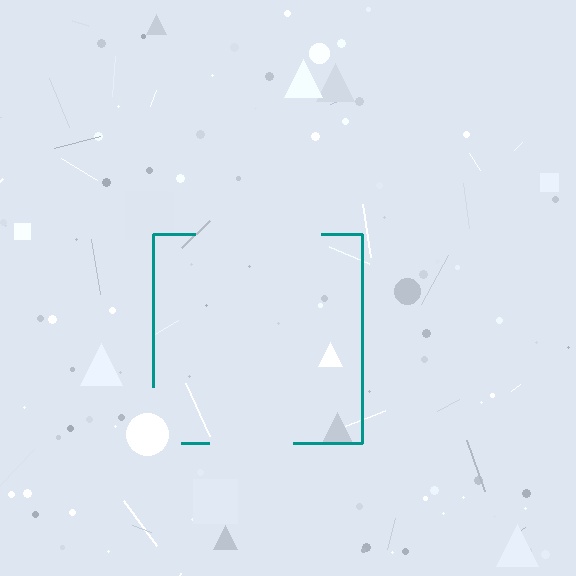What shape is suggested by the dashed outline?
The dashed outline suggests a square.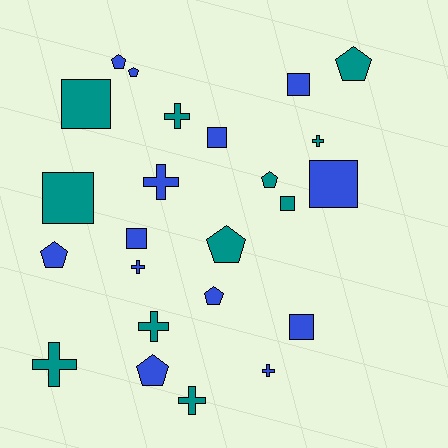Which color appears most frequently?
Blue, with 13 objects.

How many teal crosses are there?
There are 5 teal crosses.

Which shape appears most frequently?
Square, with 8 objects.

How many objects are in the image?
There are 24 objects.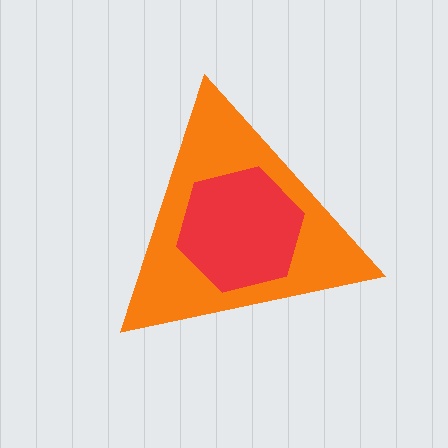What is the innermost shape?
The red hexagon.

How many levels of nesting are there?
2.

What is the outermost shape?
The orange triangle.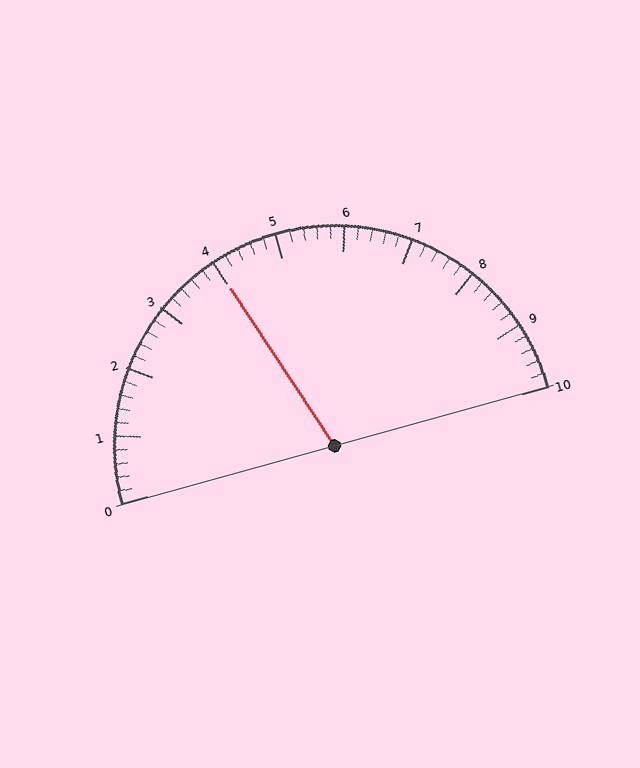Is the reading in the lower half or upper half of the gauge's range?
The reading is in the lower half of the range (0 to 10).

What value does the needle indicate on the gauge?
The needle indicates approximately 4.0.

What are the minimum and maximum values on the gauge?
The gauge ranges from 0 to 10.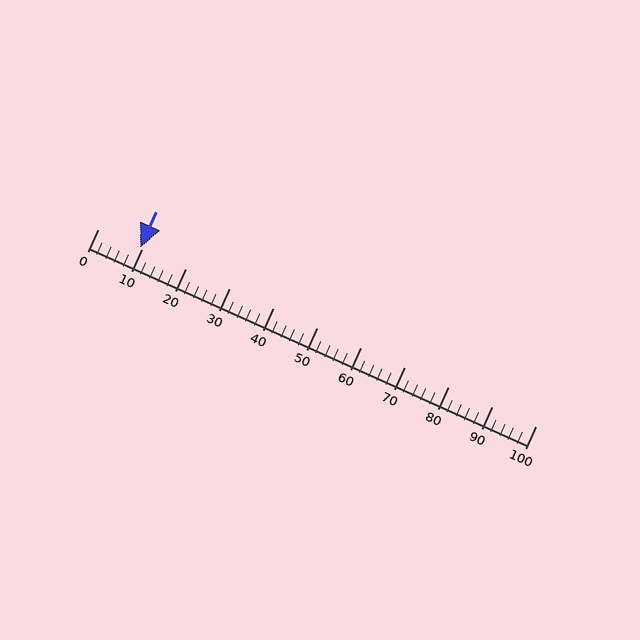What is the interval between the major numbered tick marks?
The major tick marks are spaced 10 units apart.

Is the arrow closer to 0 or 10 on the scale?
The arrow is closer to 10.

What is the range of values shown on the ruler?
The ruler shows values from 0 to 100.